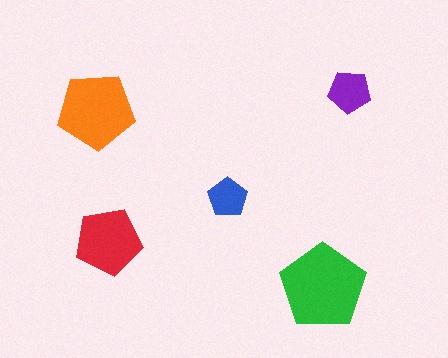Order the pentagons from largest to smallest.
the green one, the orange one, the red one, the purple one, the blue one.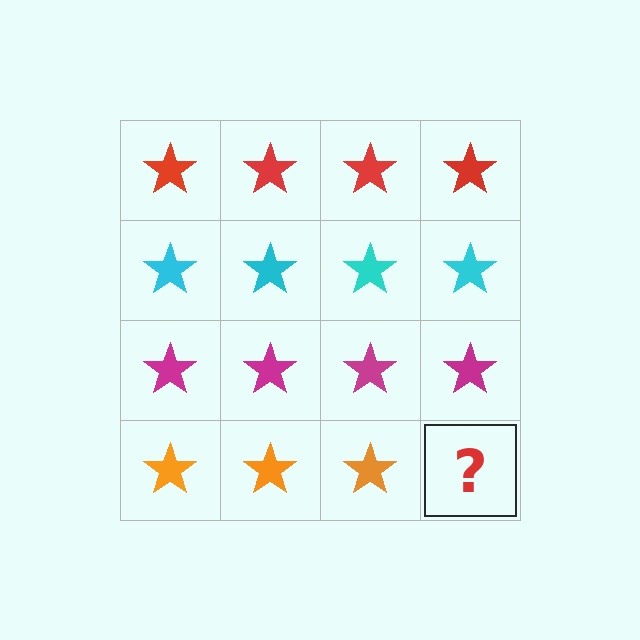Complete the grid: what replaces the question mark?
The question mark should be replaced with an orange star.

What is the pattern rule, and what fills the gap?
The rule is that each row has a consistent color. The gap should be filled with an orange star.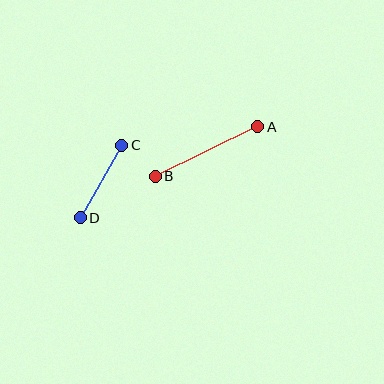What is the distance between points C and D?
The distance is approximately 84 pixels.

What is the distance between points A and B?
The distance is approximately 114 pixels.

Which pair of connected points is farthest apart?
Points A and B are farthest apart.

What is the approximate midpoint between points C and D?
The midpoint is at approximately (101, 181) pixels.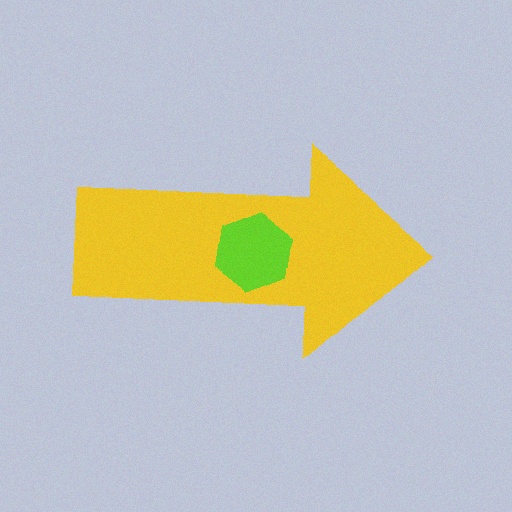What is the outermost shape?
The yellow arrow.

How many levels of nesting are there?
2.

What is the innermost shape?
The lime hexagon.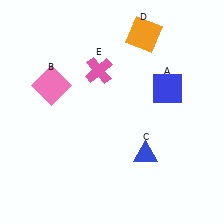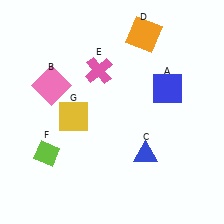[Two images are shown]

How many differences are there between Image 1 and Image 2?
There are 2 differences between the two images.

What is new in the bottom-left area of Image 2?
A yellow square (G) was added in the bottom-left area of Image 2.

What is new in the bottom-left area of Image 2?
A lime diamond (F) was added in the bottom-left area of Image 2.